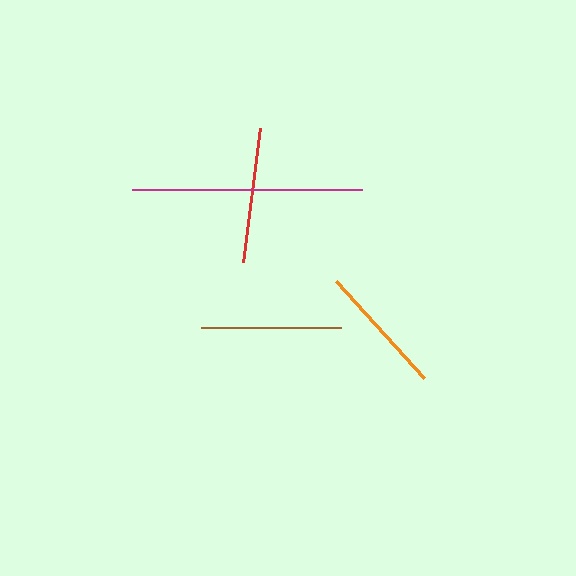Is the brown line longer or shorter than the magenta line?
The magenta line is longer than the brown line.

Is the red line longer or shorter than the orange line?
The red line is longer than the orange line.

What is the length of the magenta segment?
The magenta segment is approximately 230 pixels long.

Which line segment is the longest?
The magenta line is the longest at approximately 230 pixels.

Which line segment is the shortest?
The orange line is the shortest at approximately 131 pixels.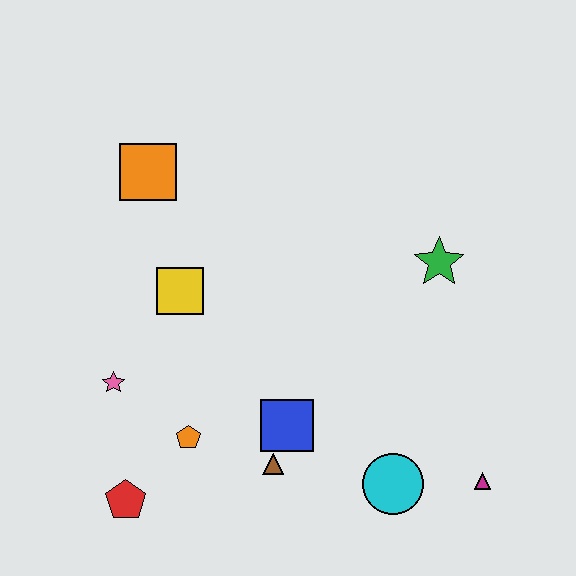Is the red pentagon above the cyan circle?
No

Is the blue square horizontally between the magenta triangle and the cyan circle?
No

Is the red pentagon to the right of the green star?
No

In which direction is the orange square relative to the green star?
The orange square is to the left of the green star.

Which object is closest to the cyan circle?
The magenta triangle is closest to the cyan circle.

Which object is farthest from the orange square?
The magenta triangle is farthest from the orange square.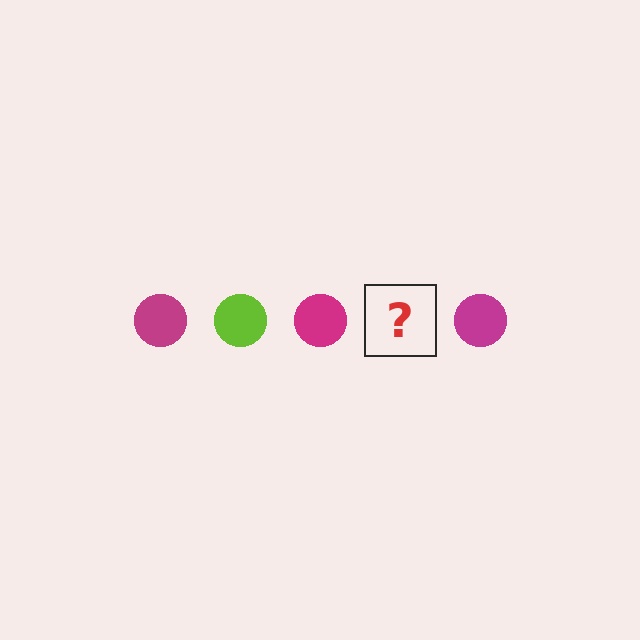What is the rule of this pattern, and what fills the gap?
The rule is that the pattern cycles through magenta, lime circles. The gap should be filled with a lime circle.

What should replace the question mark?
The question mark should be replaced with a lime circle.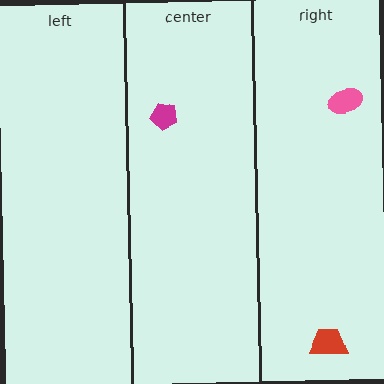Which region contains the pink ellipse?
The right region.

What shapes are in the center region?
The magenta pentagon.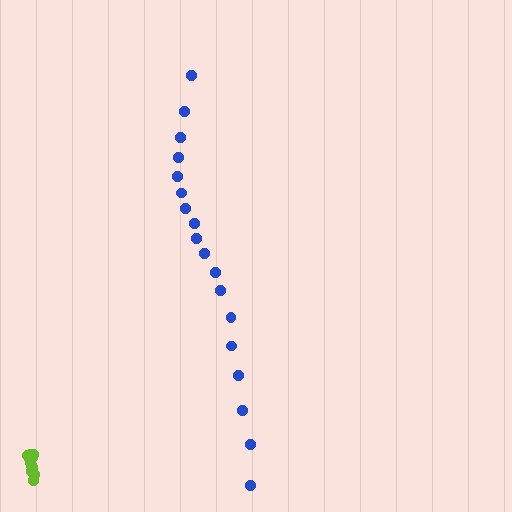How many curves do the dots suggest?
There are 2 distinct paths.